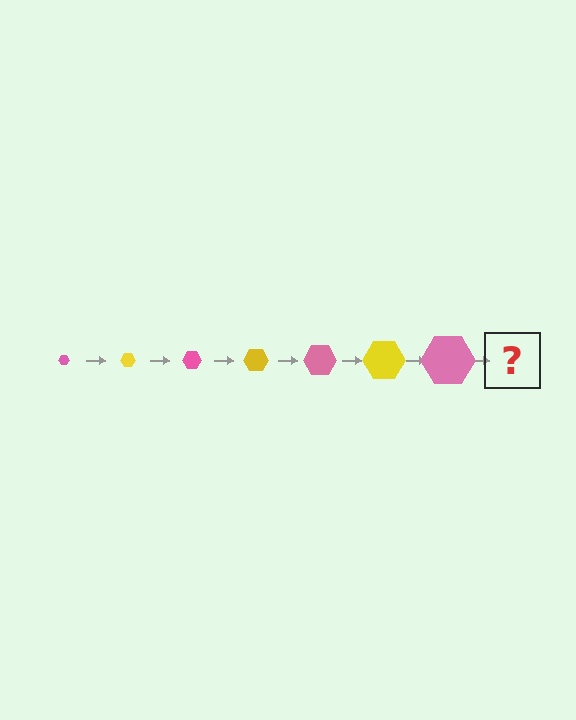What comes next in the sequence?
The next element should be a yellow hexagon, larger than the previous one.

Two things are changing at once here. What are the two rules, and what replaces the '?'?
The two rules are that the hexagon grows larger each step and the color cycles through pink and yellow. The '?' should be a yellow hexagon, larger than the previous one.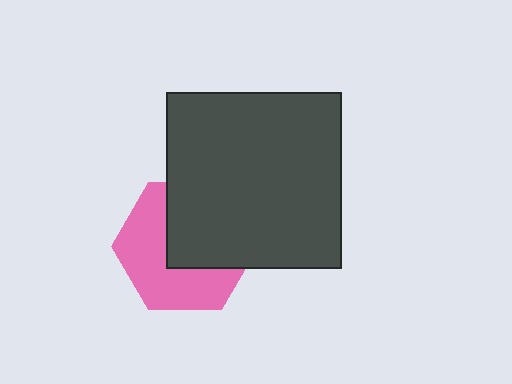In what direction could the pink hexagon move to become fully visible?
The pink hexagon could move toward the lower-left. That would shift it out from behind the dark gray square entirely.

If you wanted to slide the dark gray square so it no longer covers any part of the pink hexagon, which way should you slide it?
Slide it toward the upper-right — that is the most direct way to separate the two shapes.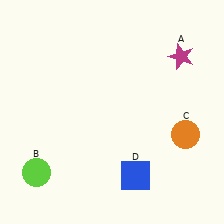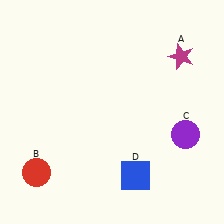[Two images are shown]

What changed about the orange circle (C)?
In Image 1, C is orange. In Image 2, it changed to purple.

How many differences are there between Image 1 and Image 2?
There are 2 differences between the two images.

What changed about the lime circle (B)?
In Image 1, B is lime. In Image 2, it changed to red.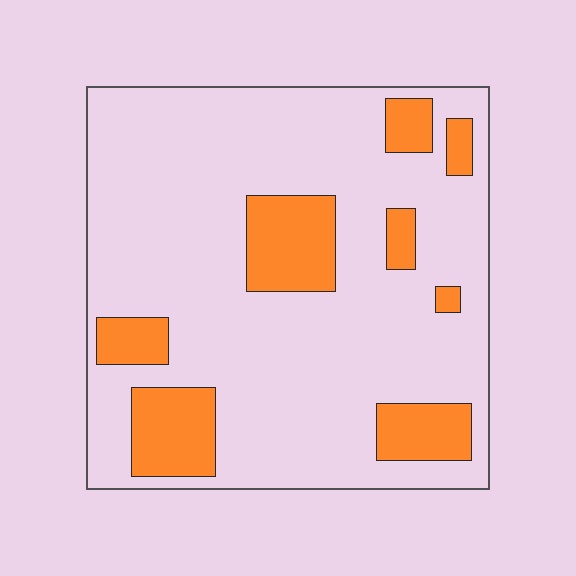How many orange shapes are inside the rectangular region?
8.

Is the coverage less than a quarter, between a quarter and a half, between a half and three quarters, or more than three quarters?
Less than a quarter.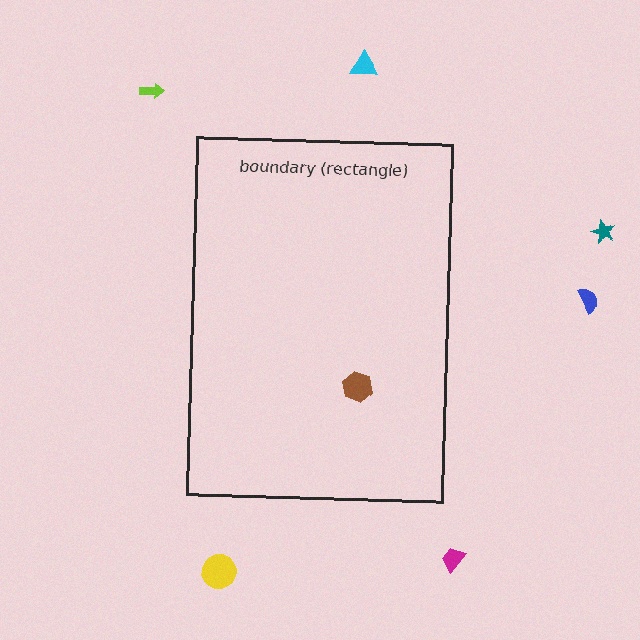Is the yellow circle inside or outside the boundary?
Outside.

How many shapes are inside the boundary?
1 inside, 6 outside.